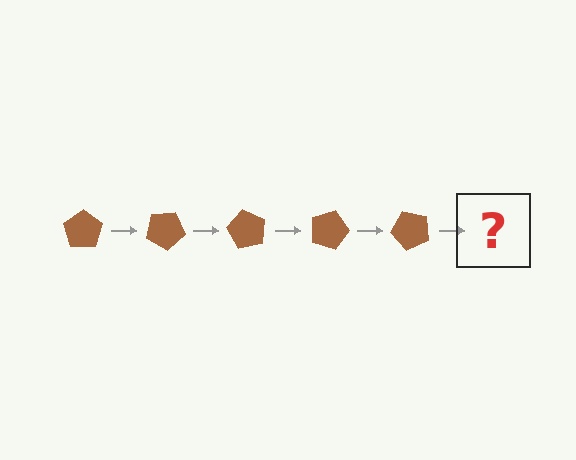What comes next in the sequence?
The next element should be a brown pentagon rotated 150 degrees.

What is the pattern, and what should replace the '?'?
The pattern is that the pentagon rotates 30 degrees each step. The '?' should be a brown pentagon rotated 150 degrees.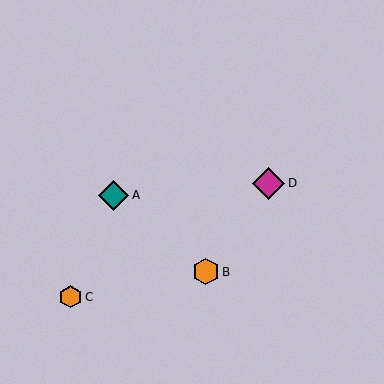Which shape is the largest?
The magenta diamond (labeled D) is the largest.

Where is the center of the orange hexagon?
The center of the orange hexagon is at (70, 297).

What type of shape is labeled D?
Shape D is a magenta diamond.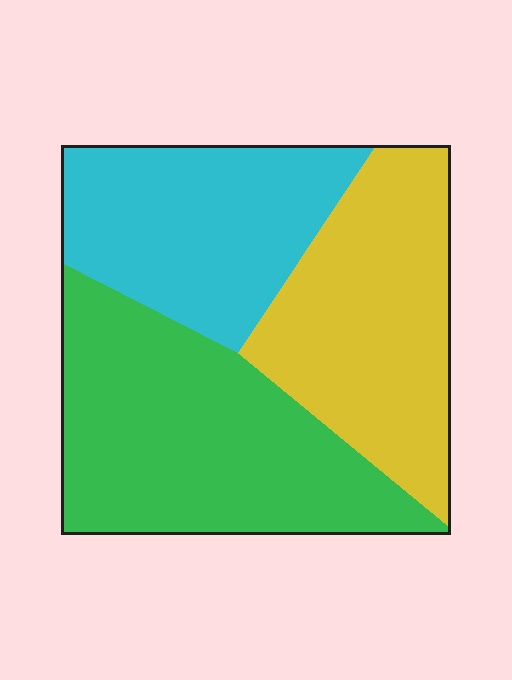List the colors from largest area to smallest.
From largest to smallest: green, yellow, cyan.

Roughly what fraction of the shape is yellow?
Yellow takes up about one third (1/3) of the shape.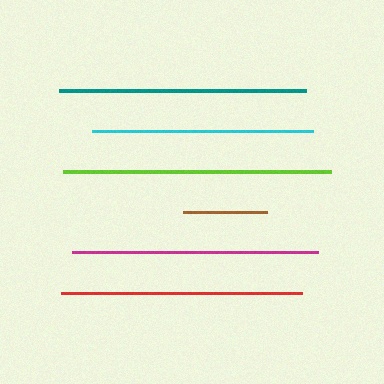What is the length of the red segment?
The red segment is approximately 242 pixels long.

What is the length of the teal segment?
The teal segment is approximately 247 pixels long.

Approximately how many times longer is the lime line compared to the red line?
The lime line is approximately 1.1 times the length of the red line.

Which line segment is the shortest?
The brown line is the shortest at approximately 84 pixels.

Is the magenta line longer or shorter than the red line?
The magenta line is longer than the red line.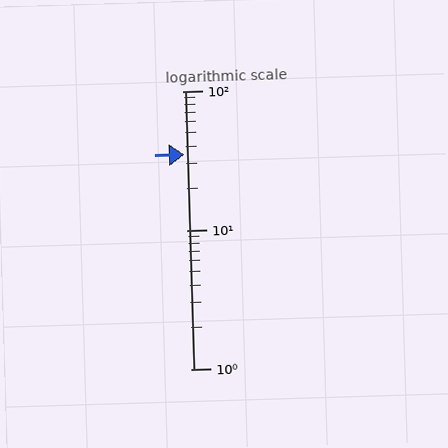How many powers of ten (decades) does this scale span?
The scale spans 2 decades, from 1 to 100.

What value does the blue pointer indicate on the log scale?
The pointer indicates approximately 35.